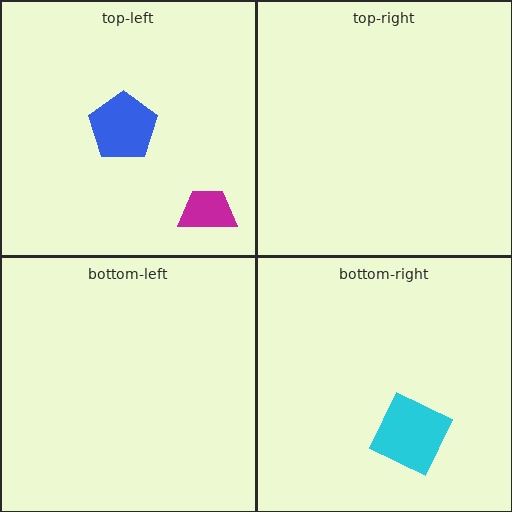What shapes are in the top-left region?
The magenta trapezoid, the blue pentagon.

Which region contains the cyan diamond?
The bottom-right region.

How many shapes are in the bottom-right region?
1.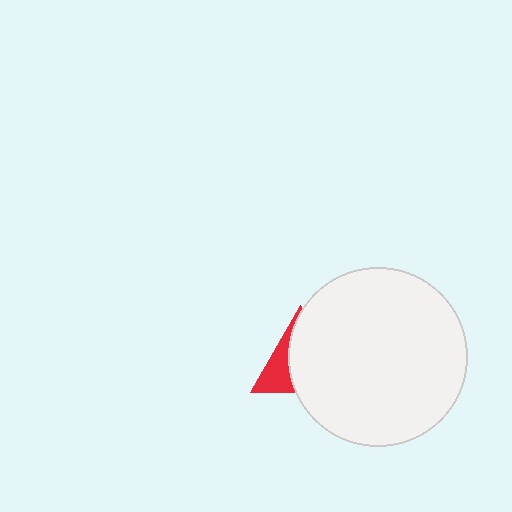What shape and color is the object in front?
The object in front is a white circle.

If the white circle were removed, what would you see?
You would see the complete red triangle.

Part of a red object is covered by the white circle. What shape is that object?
It is a triangle.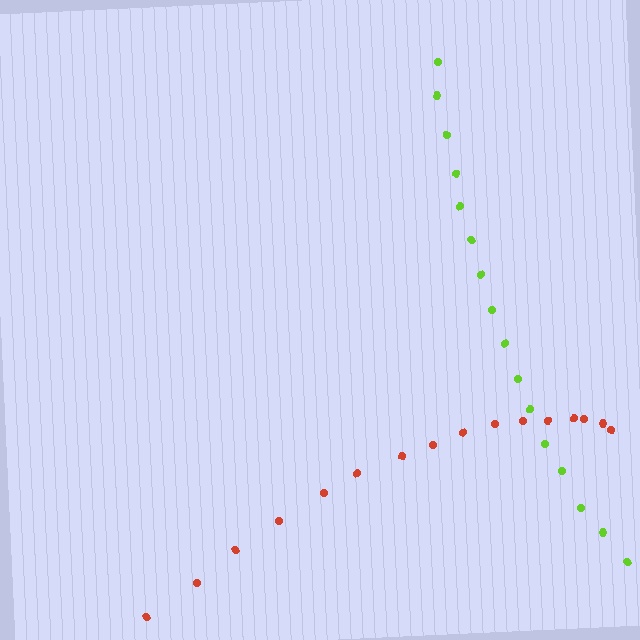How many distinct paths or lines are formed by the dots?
There are 2 distinct paths.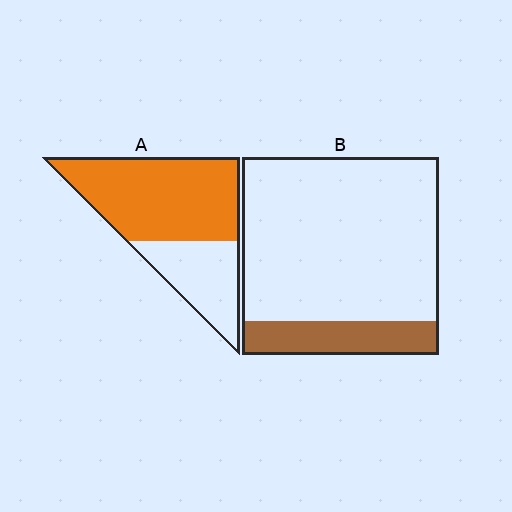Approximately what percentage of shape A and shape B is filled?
A is approximately 65% and B is approximately 15%.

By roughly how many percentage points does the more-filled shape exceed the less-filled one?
By roughly 50 percentage points (A over B).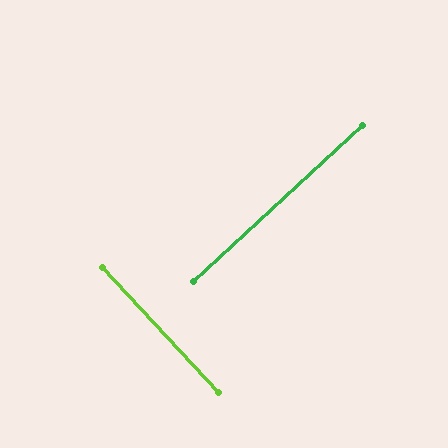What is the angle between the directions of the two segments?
Approximately 90 degrees.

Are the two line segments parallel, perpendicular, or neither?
Perpendicular — they meet at approximately 90°.